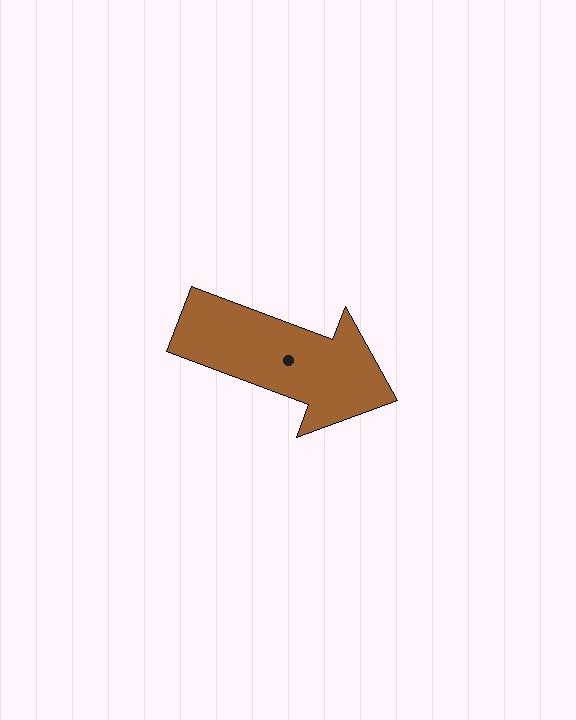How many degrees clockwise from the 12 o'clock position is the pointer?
Approximately 111 degrees.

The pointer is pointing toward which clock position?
Roughly 4 o'clock.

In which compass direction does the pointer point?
East.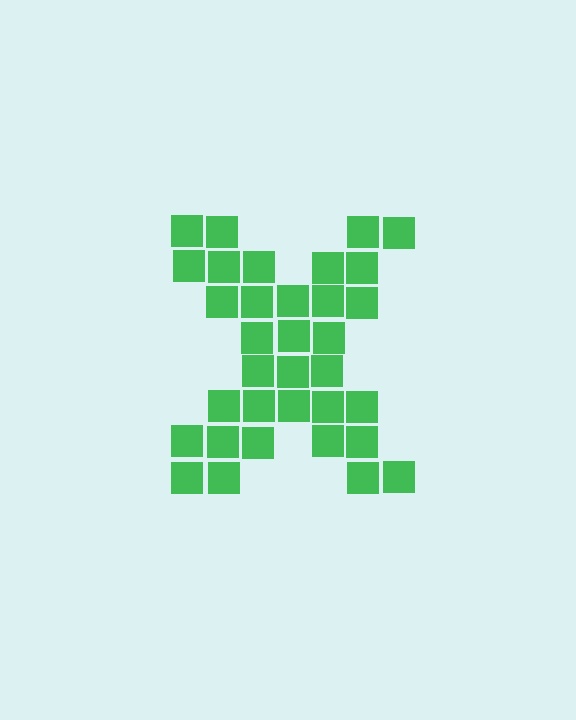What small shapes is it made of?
It is made of small squares.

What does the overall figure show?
The overall figure shows the letter X.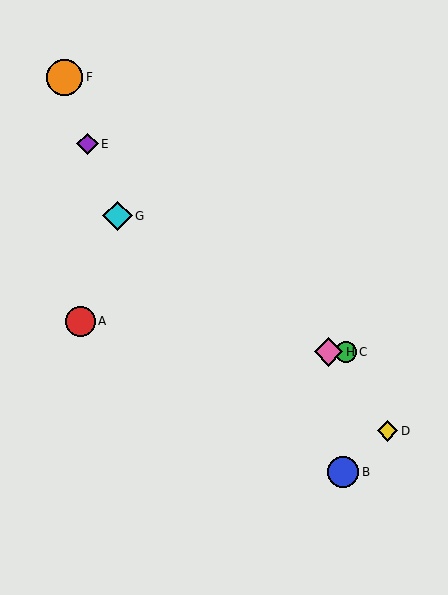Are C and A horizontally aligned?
No, C is at y≈352 and A is at y≈321.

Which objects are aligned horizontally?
Objects C, H are aligned horizontally.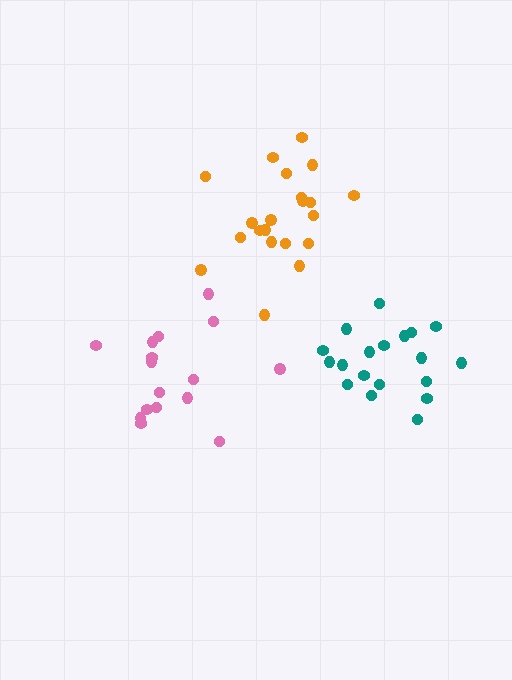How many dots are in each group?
Group 1: 21 dots, Group 2: 16 dots, Group 3: 19 dots (56 total).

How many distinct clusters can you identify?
There are 3 distinct clusters.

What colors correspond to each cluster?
The clusters are colored: orange, pink, teal.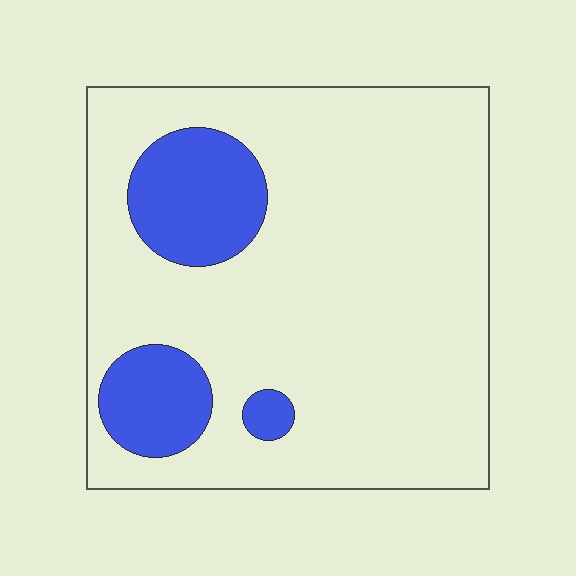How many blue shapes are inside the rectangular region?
3.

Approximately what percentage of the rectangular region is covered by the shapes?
Approximately 15%.